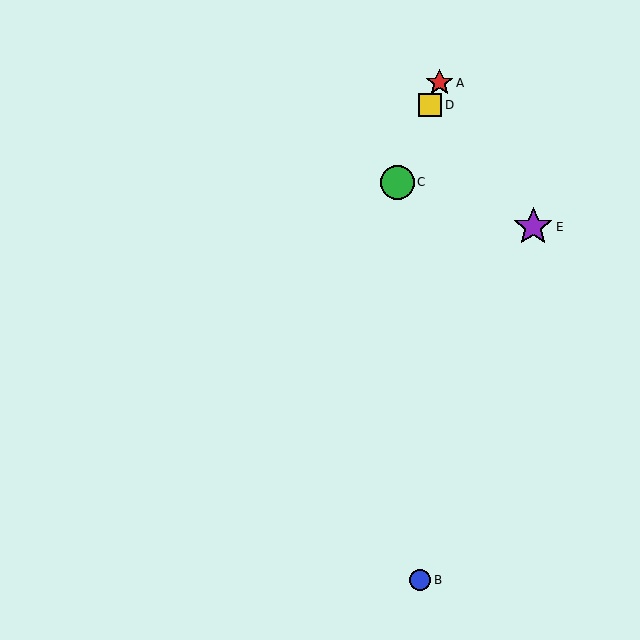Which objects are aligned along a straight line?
Objects A, C, D are aligned along a straight line.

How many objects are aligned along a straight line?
3 objects (A, C, D) are aligned along a straight line.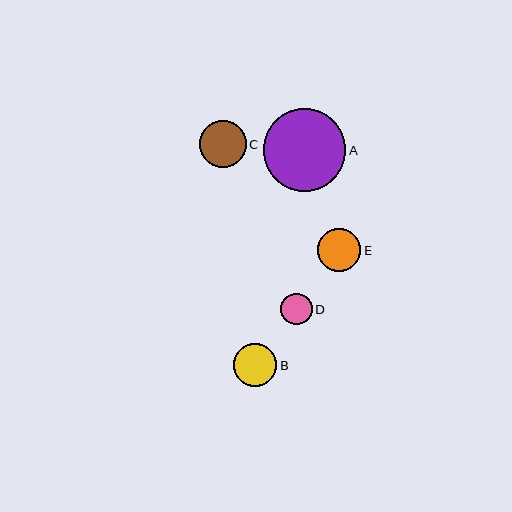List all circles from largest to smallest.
From largest to smallest: A, C, E, B, D.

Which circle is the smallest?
Circle D is the smallest with a size of approximately 32 pixels.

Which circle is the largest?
Circle A is the largest with a size of approximately 82 pixels.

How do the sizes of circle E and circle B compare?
Circle E and circle B are approximately the same size.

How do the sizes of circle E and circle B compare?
Circle E and circle B are approximately the same size.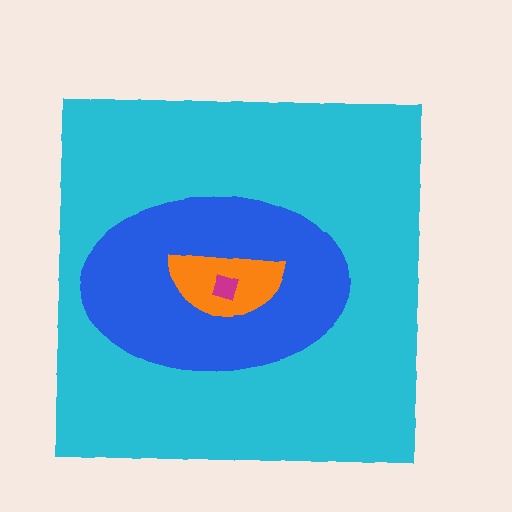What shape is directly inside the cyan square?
The blue ellipse.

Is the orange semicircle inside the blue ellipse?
Yes.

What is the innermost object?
The magenta diamond.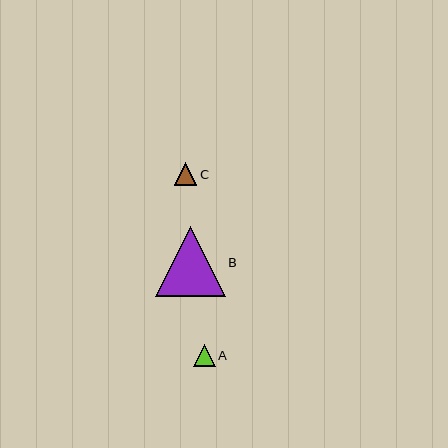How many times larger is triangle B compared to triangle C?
Triangle B is approximately 3.1 times the size of triangle C.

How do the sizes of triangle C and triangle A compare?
Triangle C and triangle A are approximately the same size.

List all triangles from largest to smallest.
From largest to smallest: B, C, A.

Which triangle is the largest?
Triangle B is the largest with a size of approximately 70 pixels.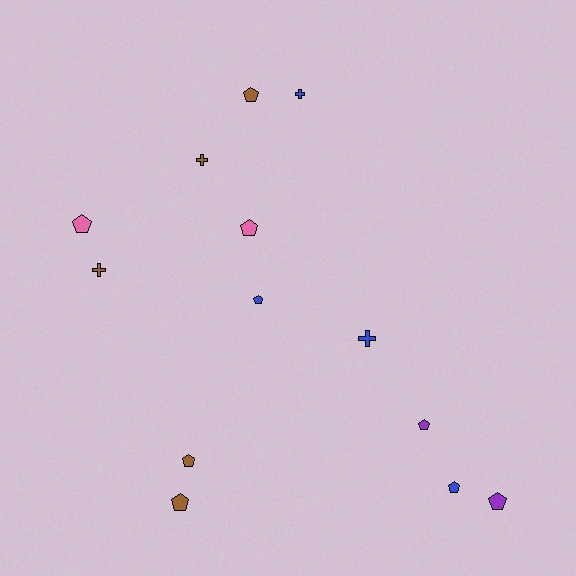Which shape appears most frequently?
Pentagon, with 9 objects.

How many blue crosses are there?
There are 2 blue crosses.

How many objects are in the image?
There are 13 objects.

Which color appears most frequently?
Brown, with 5 objects.